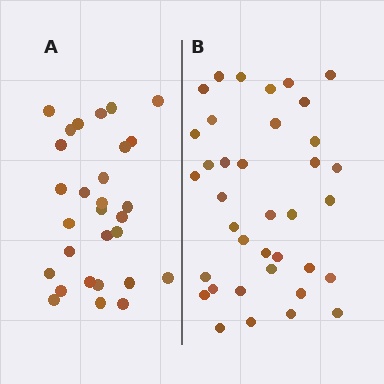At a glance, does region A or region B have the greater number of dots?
Region B (the right region) has more dots.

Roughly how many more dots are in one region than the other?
Region B has roughly 8 or so more dots than region A.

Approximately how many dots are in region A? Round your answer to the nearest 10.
About 30 dots. (The exact count is 29, which rounds to 30.)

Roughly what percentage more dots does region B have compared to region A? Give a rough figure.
About 30% more.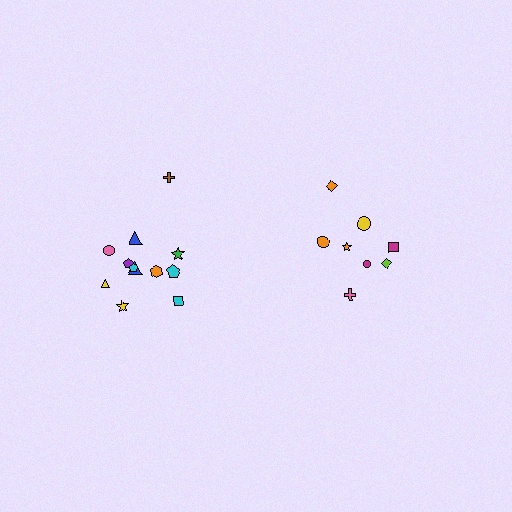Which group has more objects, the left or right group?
The left group.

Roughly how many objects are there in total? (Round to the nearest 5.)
Roughly 20 objects in total.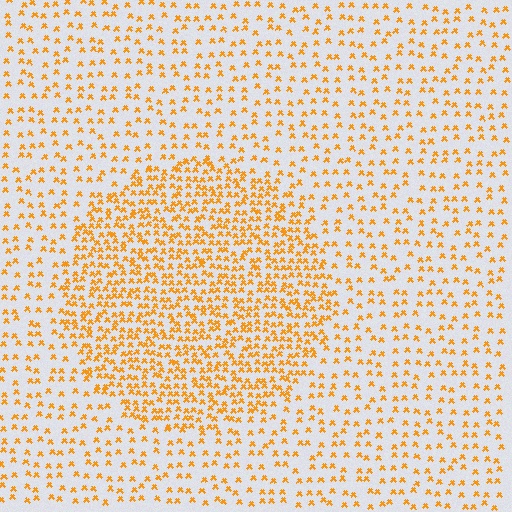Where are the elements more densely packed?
The elements are more densely packed inside the circle boundary.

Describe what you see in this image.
The image contains small orange elements arranged at two different densities. A circle-shaped region is visible where the elements are more densely packed than the surrounding area.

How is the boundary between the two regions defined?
The boundary is defined by a change in element density (approximately 2.2x ratio). All elements are the same color, size, and shape.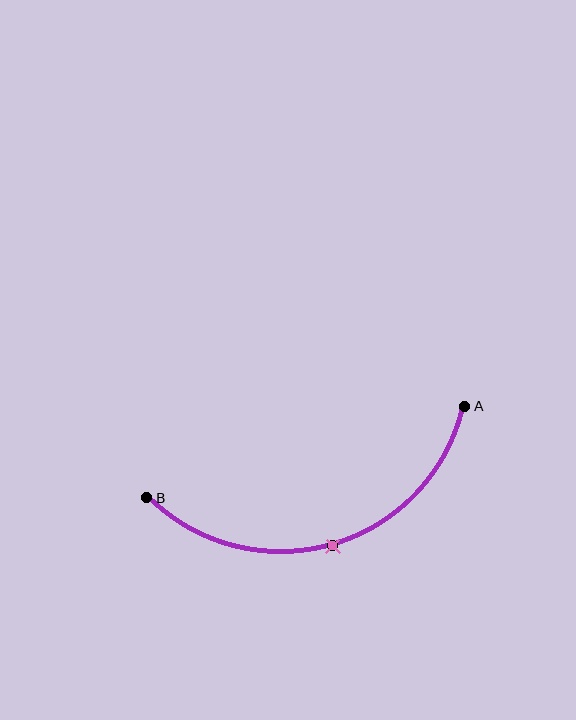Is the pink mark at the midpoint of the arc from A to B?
Yes. The pink mark lies on the arc at equal arc-length from both A and B — it is the arc midpoint.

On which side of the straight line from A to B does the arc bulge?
The arc bulges below the straight line connecting A and B.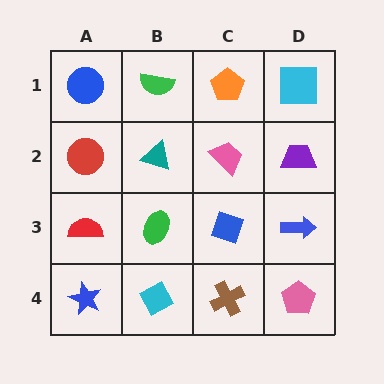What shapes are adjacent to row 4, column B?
A green ellipse (row 3, column B), a blue star (row 4, column A), a brown cross (row 4, column C).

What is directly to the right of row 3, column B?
A blue diamond.